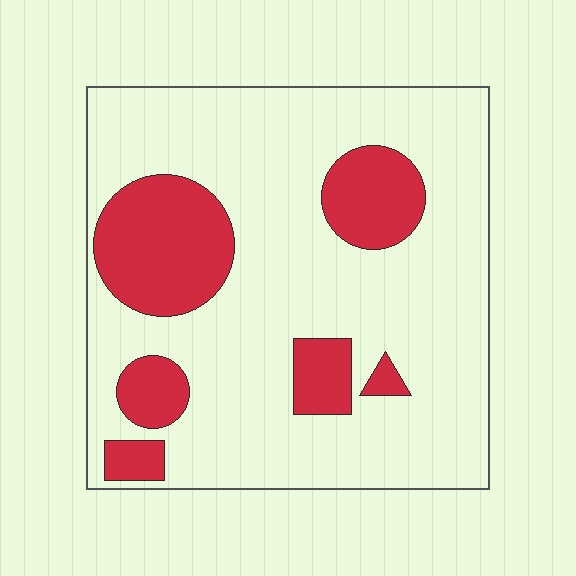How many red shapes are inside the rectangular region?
6.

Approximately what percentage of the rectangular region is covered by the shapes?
Approximately 25%.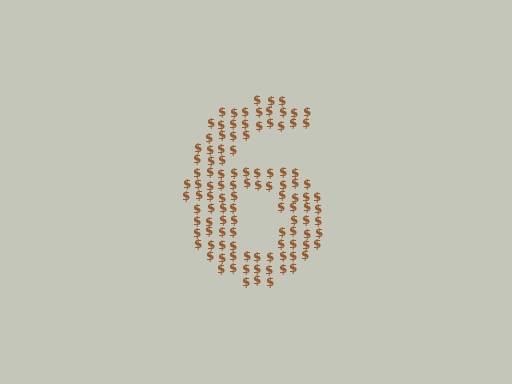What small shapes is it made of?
It is made of small dollar signs.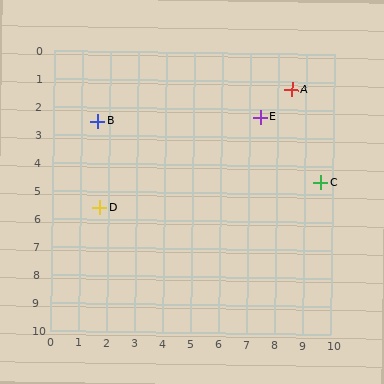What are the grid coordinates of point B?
Point B is at approximately (1.6, 2.5).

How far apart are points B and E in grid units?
Points B and E are about 5.8 grid units apart.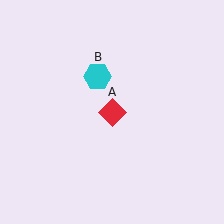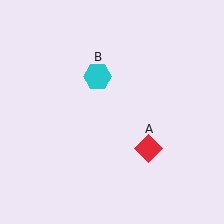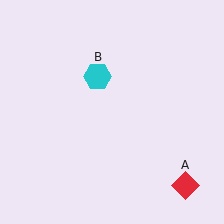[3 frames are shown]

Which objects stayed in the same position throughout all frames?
Cyan hexagon (object B) remained stationary.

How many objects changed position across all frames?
1 object changed position: red diamond (object A).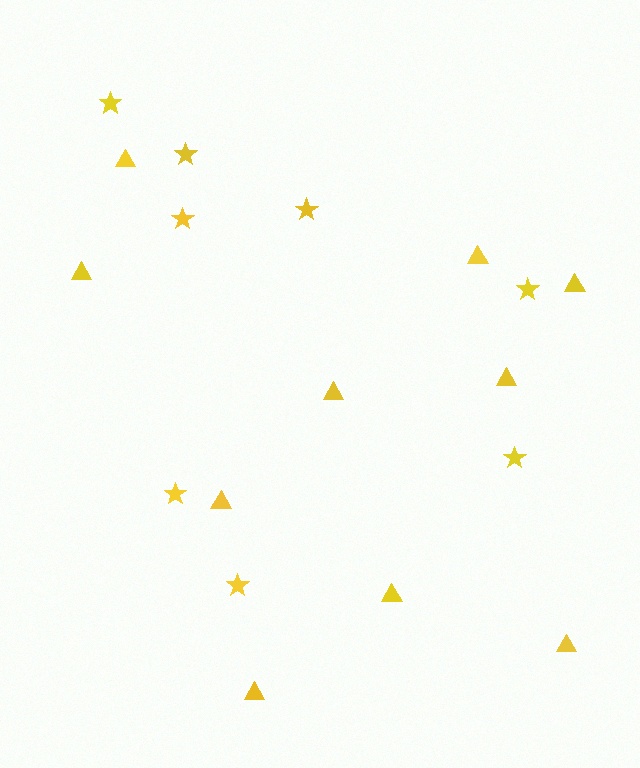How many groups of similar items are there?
There are 2 groups: one group of triangles (10) and one group of stars (8).